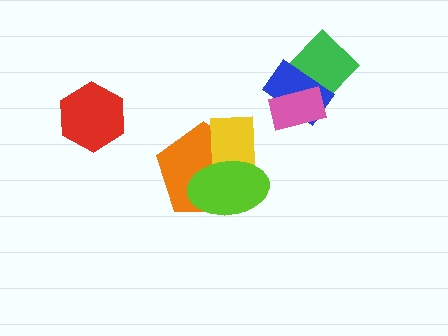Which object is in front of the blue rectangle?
The pink rectangle is in front of the blue rectangle.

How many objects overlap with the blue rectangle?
2 objects overlap with the blue rectangle.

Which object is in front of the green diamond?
The blue rectangle is in front of the green diamond.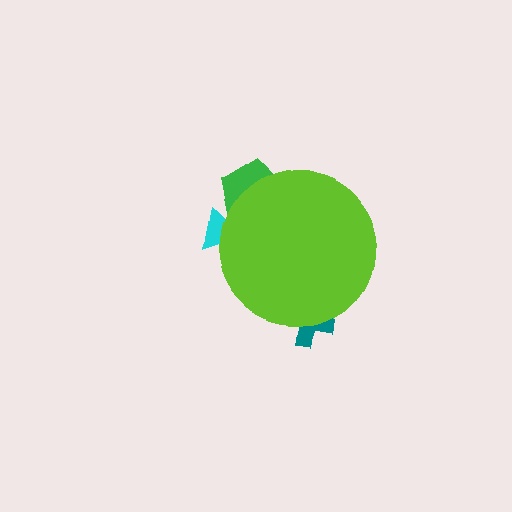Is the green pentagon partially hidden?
Yes, the green pentagon is partially hidden behind the lime circle.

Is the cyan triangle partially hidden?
Yes, the cyan triangle is partially hidden behind the lime circle.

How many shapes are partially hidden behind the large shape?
3 shapes are partially hidden.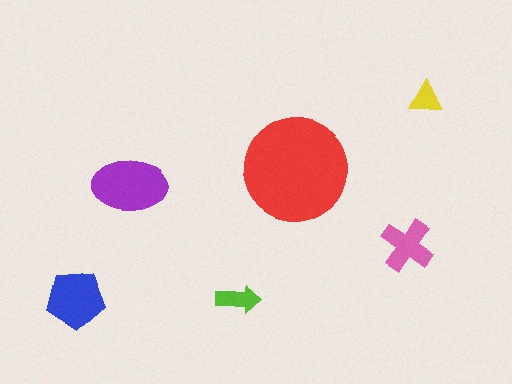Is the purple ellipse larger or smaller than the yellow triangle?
Larger.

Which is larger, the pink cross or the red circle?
The red circle.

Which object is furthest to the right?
The yellow triangle is rightmost.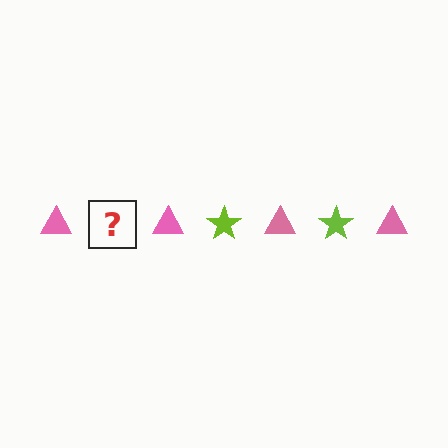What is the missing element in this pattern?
The missing element is a lime star.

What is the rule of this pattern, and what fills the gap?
The rule is that the pattern alternates between pink triangle and lime star. The gap should be filled with a lime star.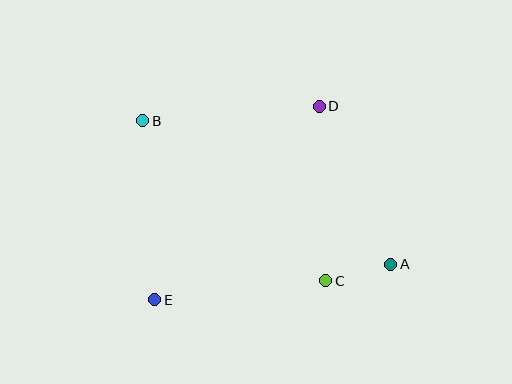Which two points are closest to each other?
Points A and C are closest to each other.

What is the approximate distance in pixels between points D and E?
The distance between D and E is approximately 254 pixels.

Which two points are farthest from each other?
Points A and B are farthest from each other.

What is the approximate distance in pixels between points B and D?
The distance between B and D is approximately 177 pixels.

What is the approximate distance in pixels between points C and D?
The distance between C and D is approximately 174 pixels.